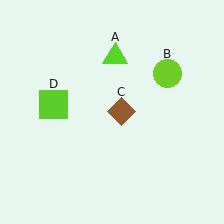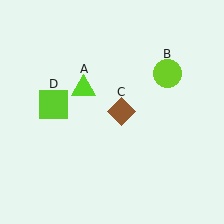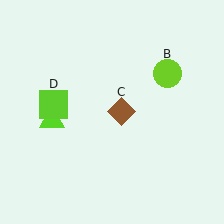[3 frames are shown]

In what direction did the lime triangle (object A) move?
The lime triangle (object A) moved down and to the left.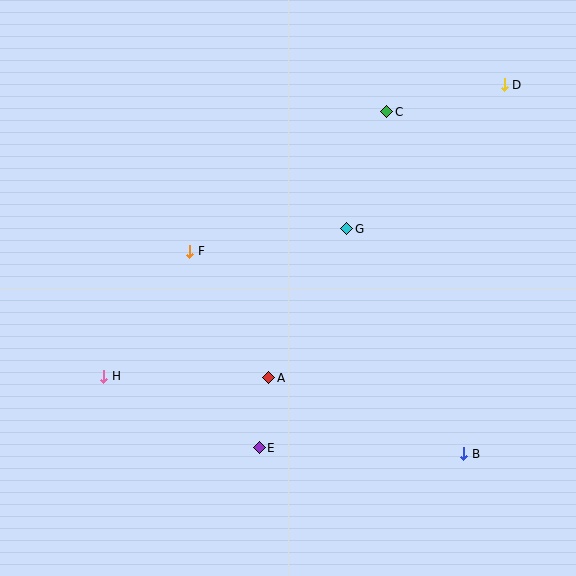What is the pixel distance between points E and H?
The distance between E and H is 171 pixels.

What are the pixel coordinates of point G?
Point G is at (347, 229).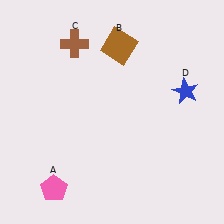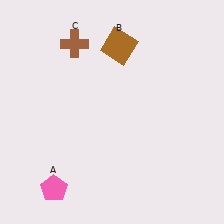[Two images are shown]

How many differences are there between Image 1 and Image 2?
There is 1 difference between the two images.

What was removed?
The blue star (D) was removed in Image 2.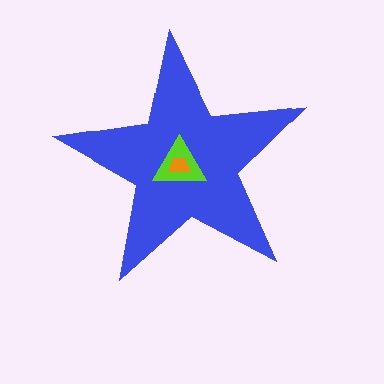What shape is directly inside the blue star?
The lime triangle.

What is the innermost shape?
The orange trapezoid.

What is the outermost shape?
The blue star.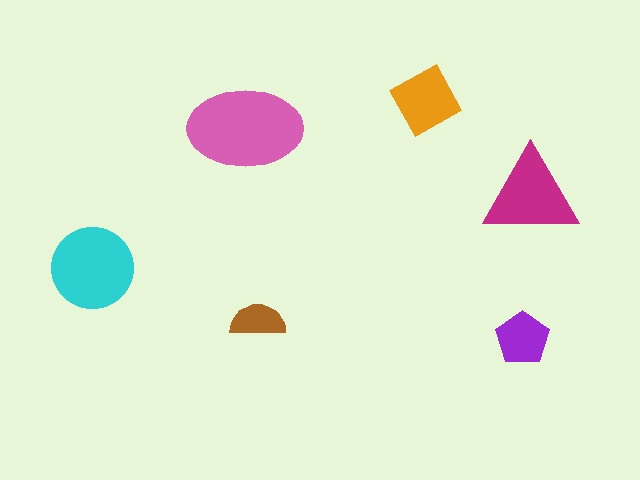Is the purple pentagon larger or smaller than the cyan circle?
Smaller.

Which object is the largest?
The pink ellipse.